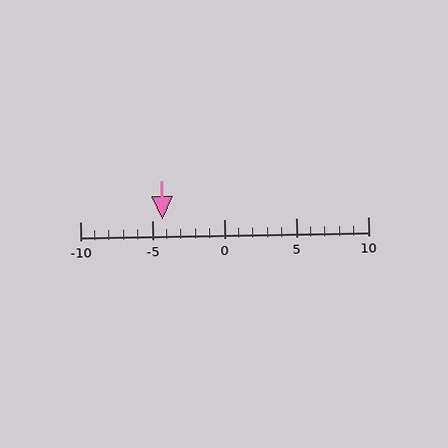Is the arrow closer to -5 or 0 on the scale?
The arrow is closer to -5.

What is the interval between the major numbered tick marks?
The major tick marks are spaced 5 units apart.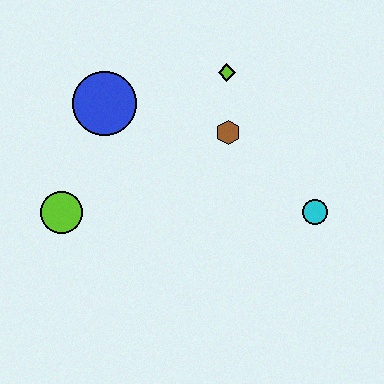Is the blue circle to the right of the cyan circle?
No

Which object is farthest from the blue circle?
The cyan circle is farthest from the blue circle.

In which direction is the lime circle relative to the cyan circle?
The lime circle is to the left of the cyan circle.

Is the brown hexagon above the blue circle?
No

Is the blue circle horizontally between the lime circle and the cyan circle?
Yes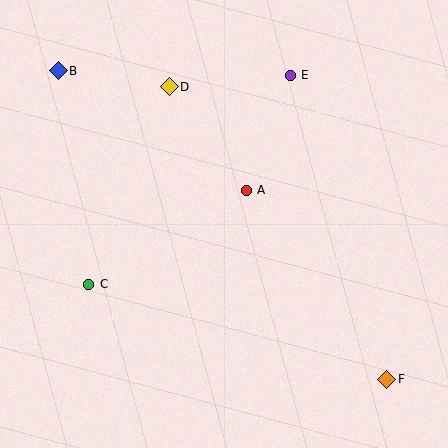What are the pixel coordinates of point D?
Point D is at (169, 87).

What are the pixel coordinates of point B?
Point B is at (58, 71).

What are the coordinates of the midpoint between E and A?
The midpoint between E and A is at (268, 133).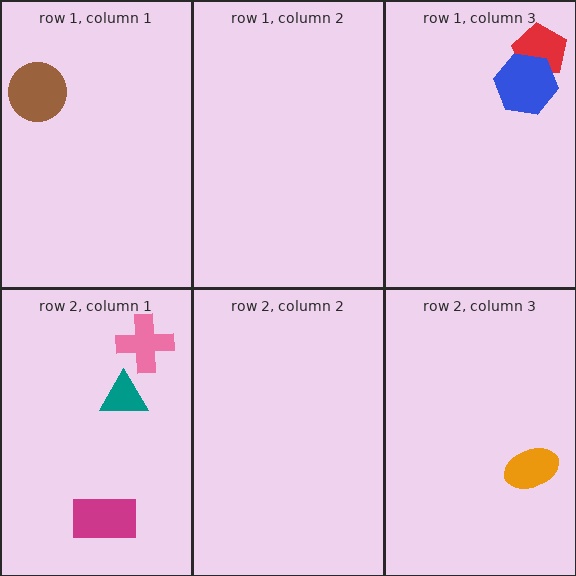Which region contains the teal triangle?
The row 2, column 1 region.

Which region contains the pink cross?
The row 2, column 1 region.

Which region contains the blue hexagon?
The row 1, column 3 region.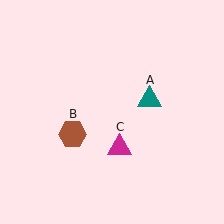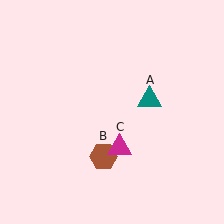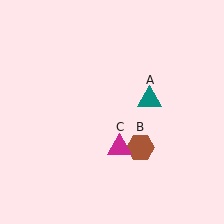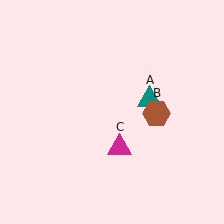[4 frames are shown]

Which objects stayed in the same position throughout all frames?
Teal triangle (object A) and magenta triangle (object C) remained stationary.